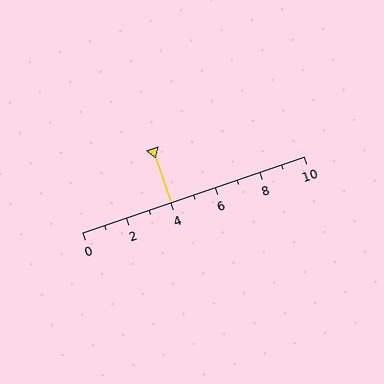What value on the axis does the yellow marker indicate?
The marker indicates approximately 4.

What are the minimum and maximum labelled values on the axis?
The axis runs from 0 to 10.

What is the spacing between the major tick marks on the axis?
The major ticks are spaced 2 apart.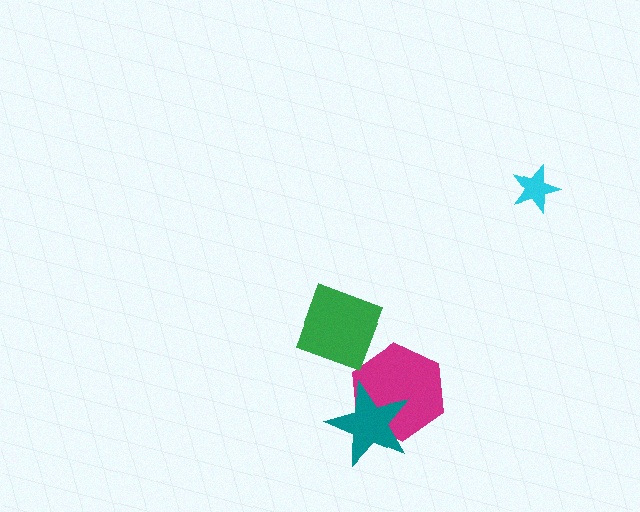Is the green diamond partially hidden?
No, no other shape covers it.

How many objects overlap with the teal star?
1 object overlaps with the teal star.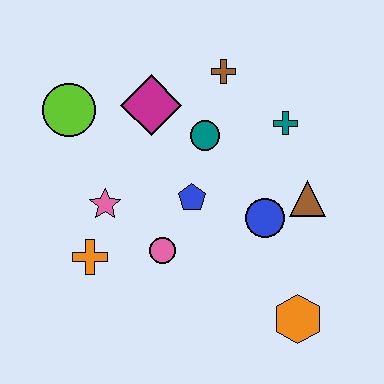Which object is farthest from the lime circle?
The orange hexagon is farthest from the lime circle.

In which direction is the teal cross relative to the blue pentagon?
The teal cross is to the right of the blue pentagon.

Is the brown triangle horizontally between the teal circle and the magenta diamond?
No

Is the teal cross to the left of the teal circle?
No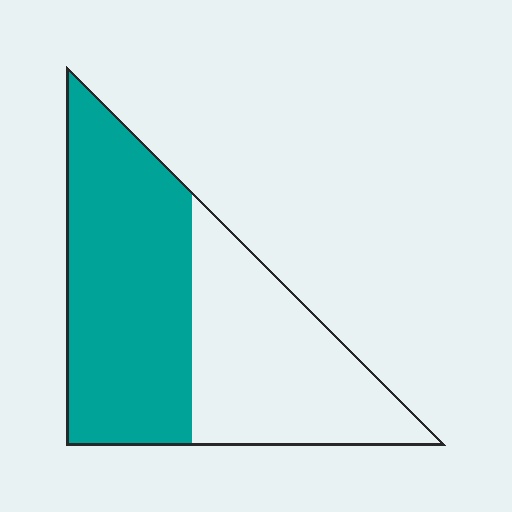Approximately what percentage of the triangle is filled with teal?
Approximately 55%.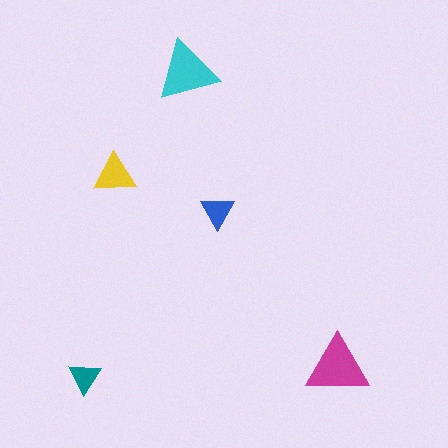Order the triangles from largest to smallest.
the magenta one, the cyan one, the yellow one, the blue one, the teal one.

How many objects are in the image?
There are 5 objects in the image.